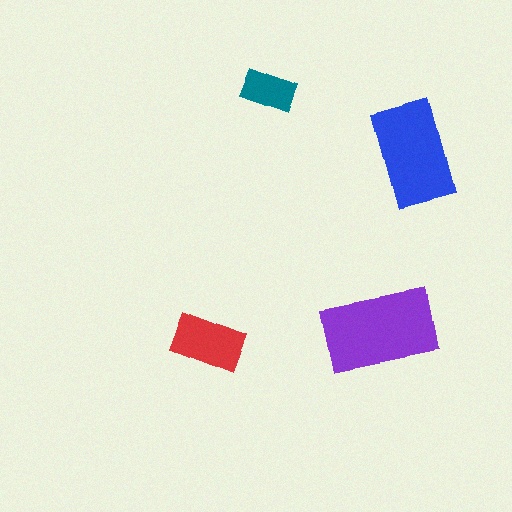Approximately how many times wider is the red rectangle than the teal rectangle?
About 1.5 times wider.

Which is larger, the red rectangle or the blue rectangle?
The blue one.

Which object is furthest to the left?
The red rectangle is leftmost.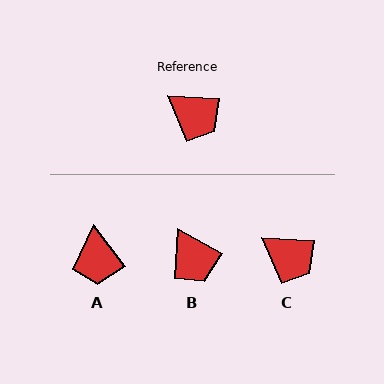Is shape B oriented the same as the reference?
No, it is off by about 26 degrees.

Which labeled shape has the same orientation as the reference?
C.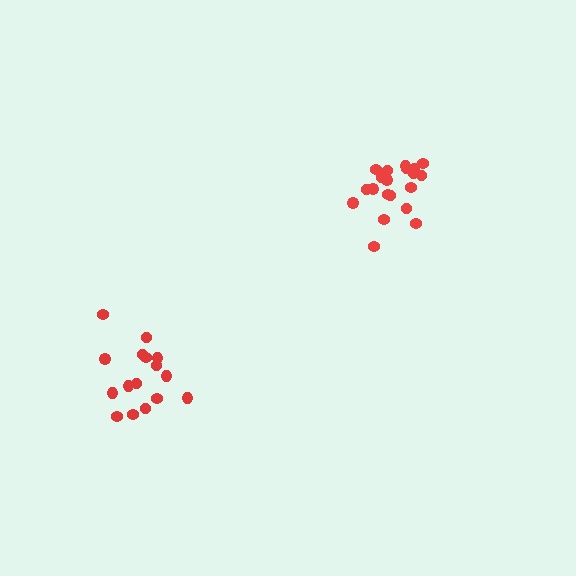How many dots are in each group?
Group 1: 20 dots, Group 2: 16 dots (36 total).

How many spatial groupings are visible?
There are 2 spatial groupings.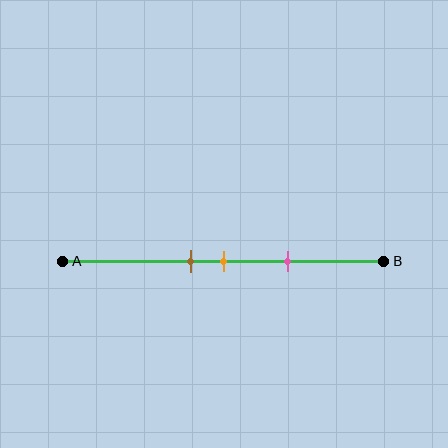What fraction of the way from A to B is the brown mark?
The brown mark is approximately 40% (0.4) of the way from A to B.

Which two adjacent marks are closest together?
The brown and orange marks are the closest adjacent pair.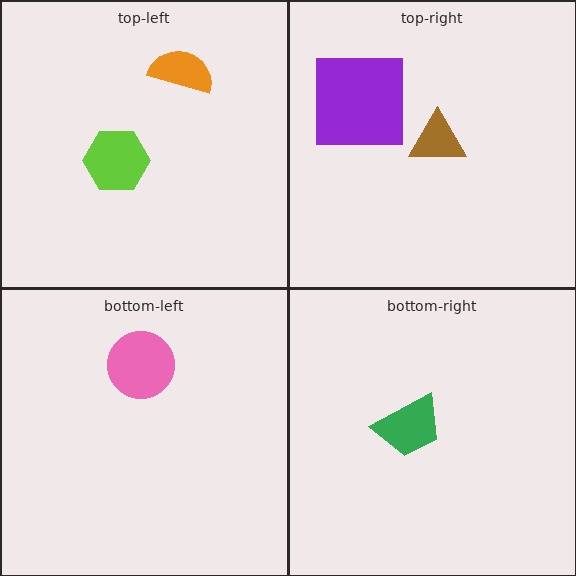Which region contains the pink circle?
The bottom-left region.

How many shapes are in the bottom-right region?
1.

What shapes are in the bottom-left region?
The pink circle.